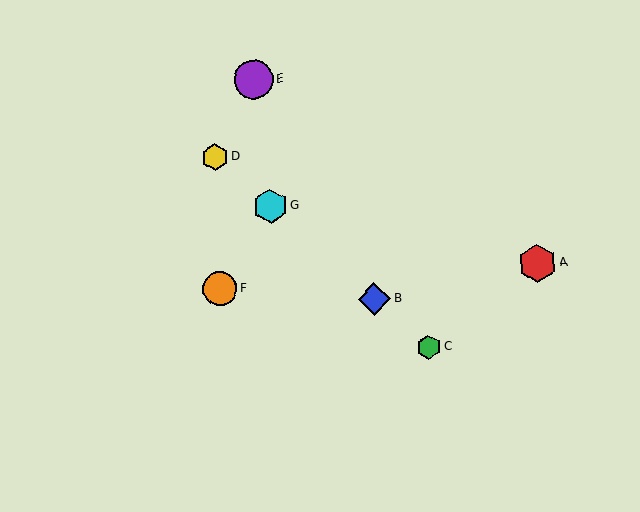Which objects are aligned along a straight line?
Objects B, C, D, G are aligned along a straight line.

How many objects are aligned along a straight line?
4 objects (B, C, D, G) are aligned along a straight line.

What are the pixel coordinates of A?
Object A is at (537, 264).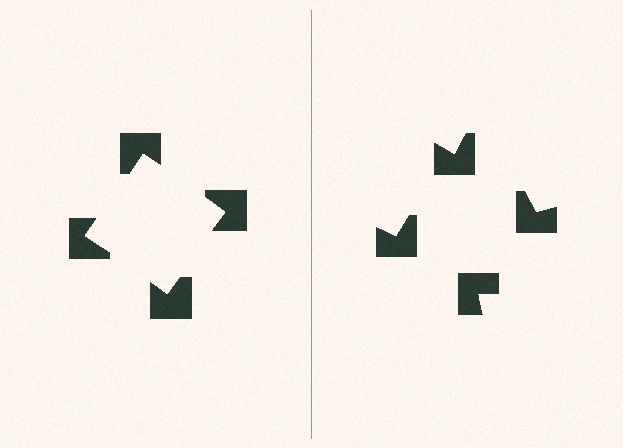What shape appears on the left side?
An illusory square.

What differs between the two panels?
The notched squares are positioned identically on both sides; only the wedge orientations differ. On the left they align to a square; on the right they are misaligned.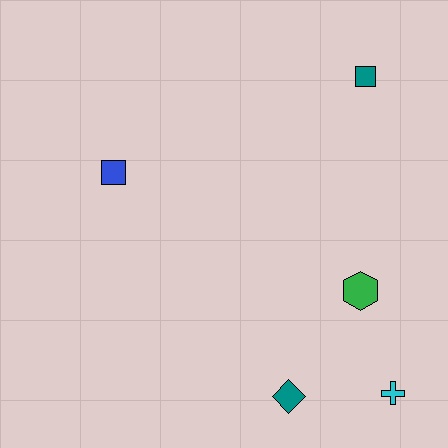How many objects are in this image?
There are 5 objects.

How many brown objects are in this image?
There are no brown objects.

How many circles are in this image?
There are no circles.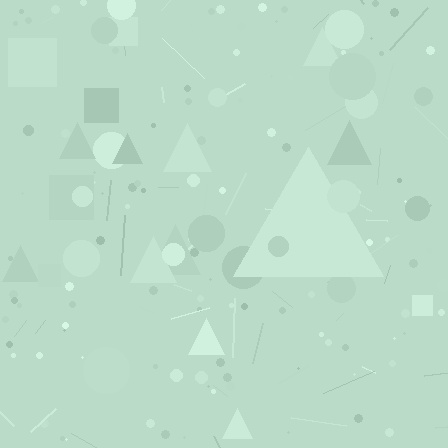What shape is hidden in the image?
A triangle is hidden in the image.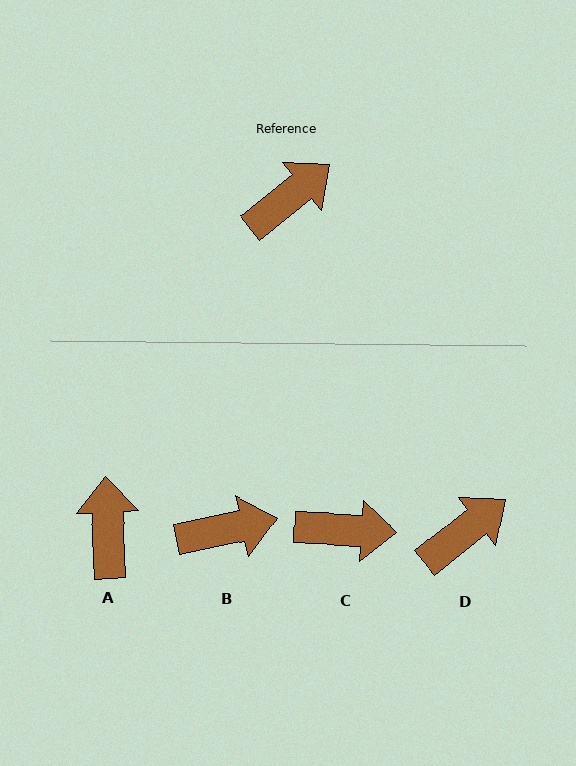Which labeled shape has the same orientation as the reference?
D.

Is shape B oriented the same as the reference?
No, it is off by about 26 degrees.